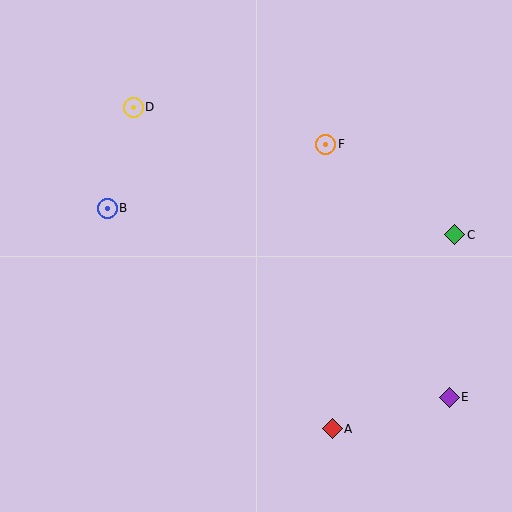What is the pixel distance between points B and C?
The distance between B and C is 349 pixels.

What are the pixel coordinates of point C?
Point C is at (455, 235).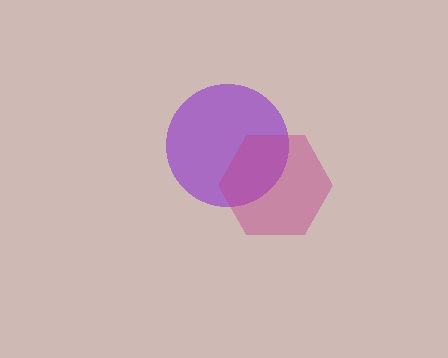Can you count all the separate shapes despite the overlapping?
Yes, there are 2 separate shapes.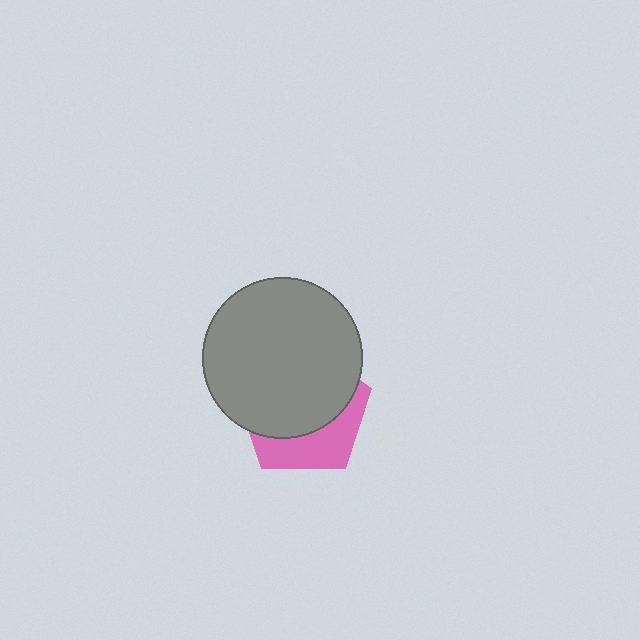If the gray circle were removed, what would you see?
You would see the complete pink pentagon.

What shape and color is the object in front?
The object in front is a gray circle.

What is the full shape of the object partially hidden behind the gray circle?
The partially hidden object is a pink pentagon.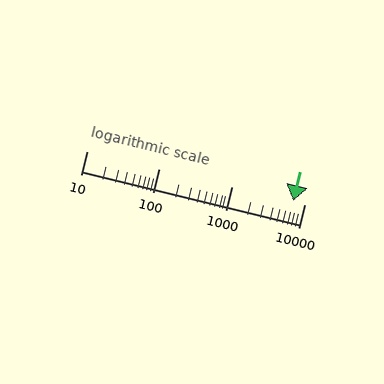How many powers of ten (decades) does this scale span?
The scale spans 3 decades, from 10 to 10000.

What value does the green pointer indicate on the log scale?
The pointer indicates approximately 7000.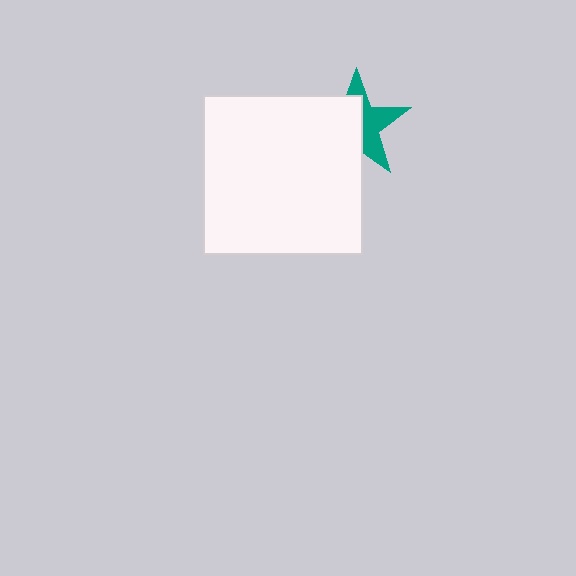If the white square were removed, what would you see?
You would see the complete teal star.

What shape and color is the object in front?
The object in front is a white square.